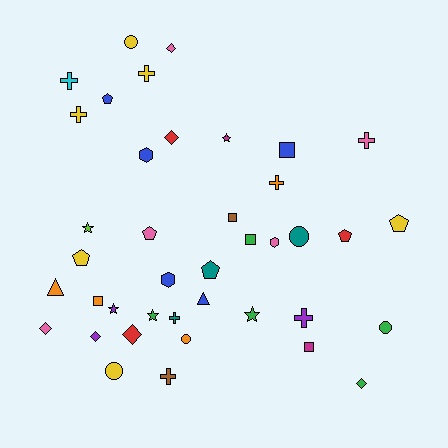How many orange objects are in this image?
There are 4 orange objects.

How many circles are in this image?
There are 5 circles.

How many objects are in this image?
There are 40 objects.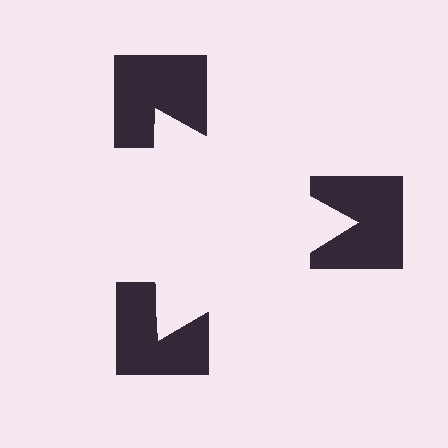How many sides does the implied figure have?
3 sides.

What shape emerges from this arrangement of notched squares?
An illusory triangle — its edges are inferred from the aligned wedge cuts in the notched squares, not physically drawn.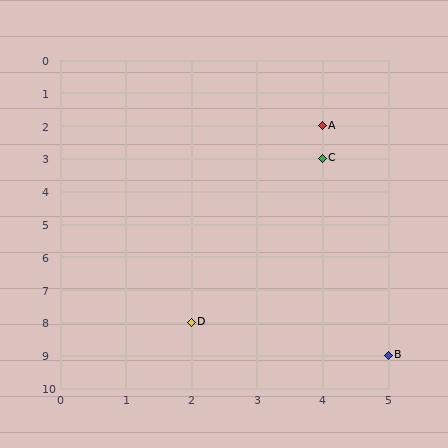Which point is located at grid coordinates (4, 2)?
Point A is at (4, 2).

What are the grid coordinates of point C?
Point C is at grid coordinates (4, 3).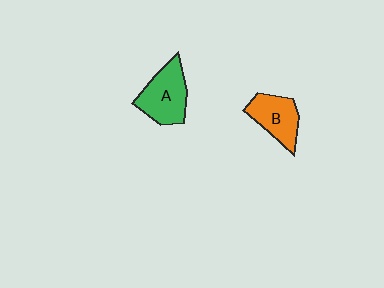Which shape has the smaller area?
Shape B (orange).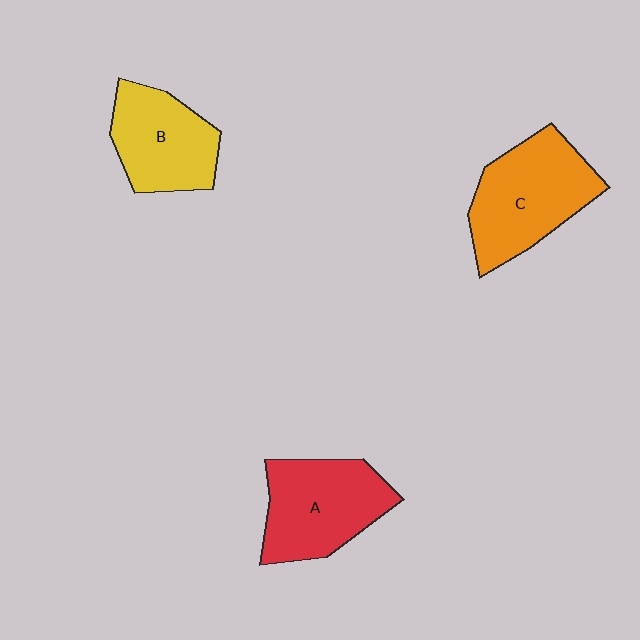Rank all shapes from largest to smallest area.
From largest to smallest: C (orange), A (red), B (yellow).